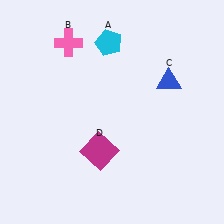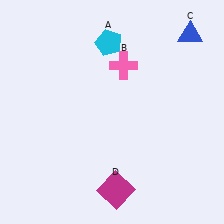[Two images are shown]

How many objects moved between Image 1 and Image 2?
3 objects moved between the two images.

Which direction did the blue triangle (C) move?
The blue triangle (C) moved up.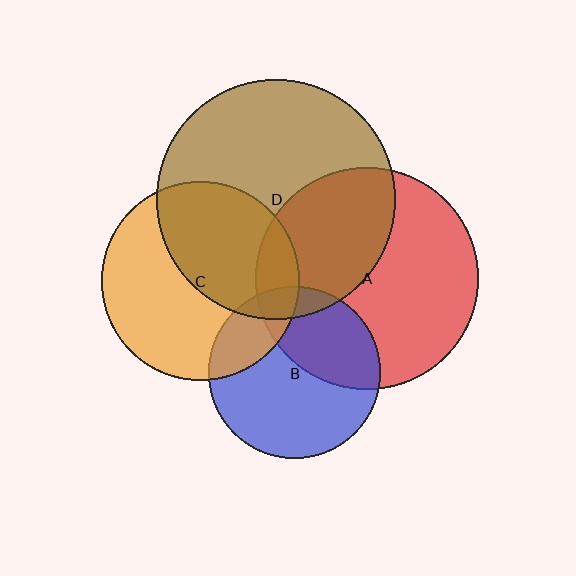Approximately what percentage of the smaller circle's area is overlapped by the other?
Approximately 45%.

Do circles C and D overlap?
Yes.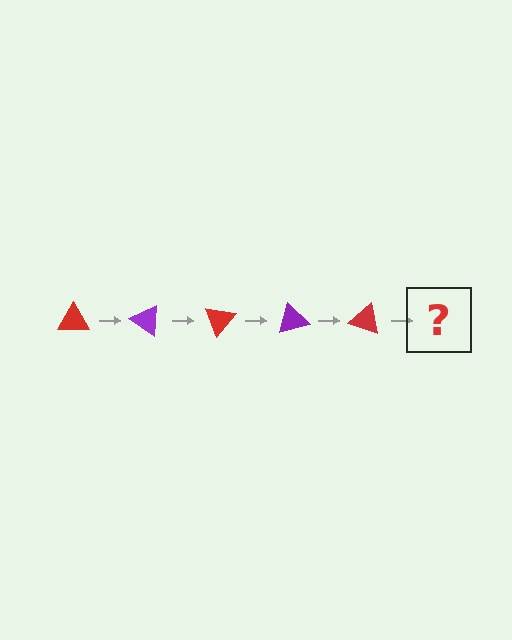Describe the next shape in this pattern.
It should be a purple triangle, rotated 175 degrees from the start.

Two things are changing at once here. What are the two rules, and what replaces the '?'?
The two rules are that it rotates 35 degrees each step and the color cycles through red and purple. The '?' should be a purple triangle, rotated 175 degrees from the start.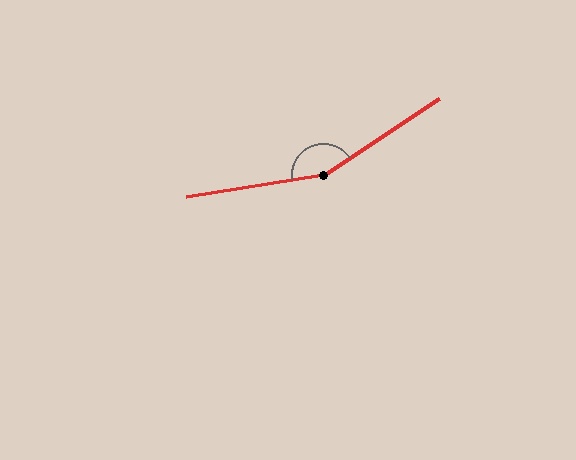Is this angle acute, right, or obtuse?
It is obtuse.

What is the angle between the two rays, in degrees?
Approximately 156 degrees.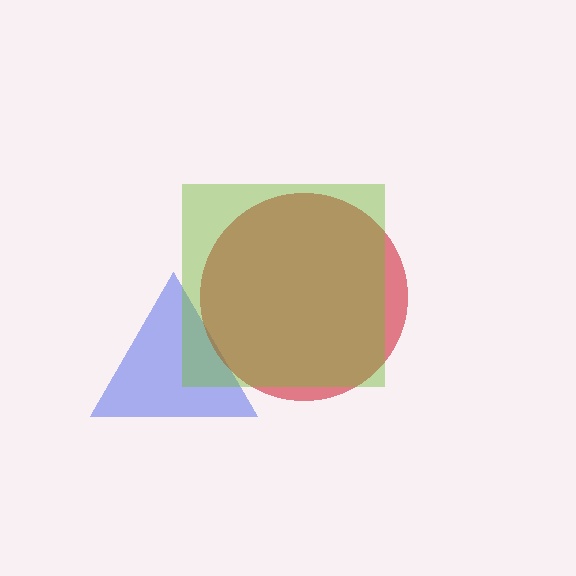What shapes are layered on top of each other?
The layered shapes are: a blue triangle, a red circle, a lime square.